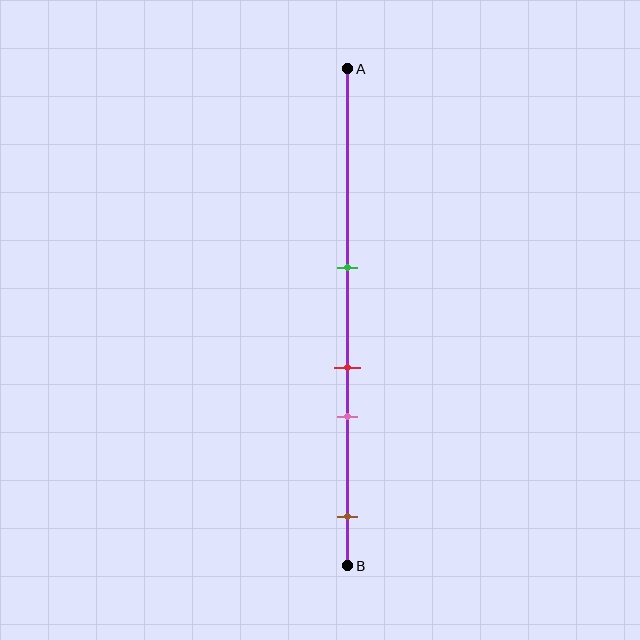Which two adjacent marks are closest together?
The red and pink marks are the closest adjacent pair.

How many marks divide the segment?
There are 4 marks dividing the segment.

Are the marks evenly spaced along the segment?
No, the marks are not evenly spaced.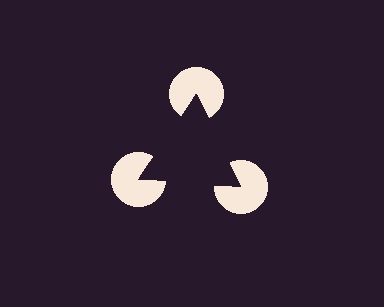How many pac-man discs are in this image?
There are 3 — one at each vertex of the illusory triangle.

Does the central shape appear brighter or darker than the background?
It typically appears slightly darker than the background, even though no actual brightness change is drawn.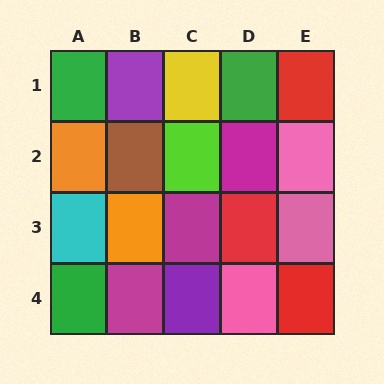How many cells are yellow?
1 cell is yellow.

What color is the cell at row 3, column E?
Pink.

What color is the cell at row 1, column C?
Yellow.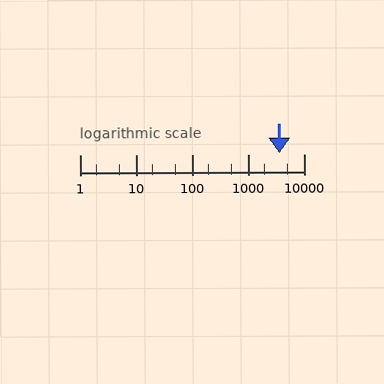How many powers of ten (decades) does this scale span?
The scale spans 4 decades, from 1 to 10000.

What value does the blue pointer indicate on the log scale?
The pointer indicates approximately 3700.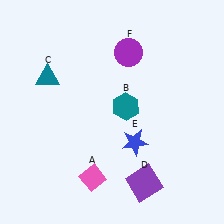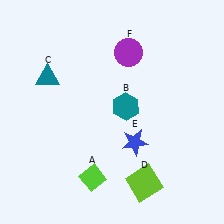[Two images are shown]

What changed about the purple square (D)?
In Image 1, D is purple. In Image 2, it changed to lime.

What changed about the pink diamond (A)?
In Image 1, A is pink. In Image 2, it changed to lime.